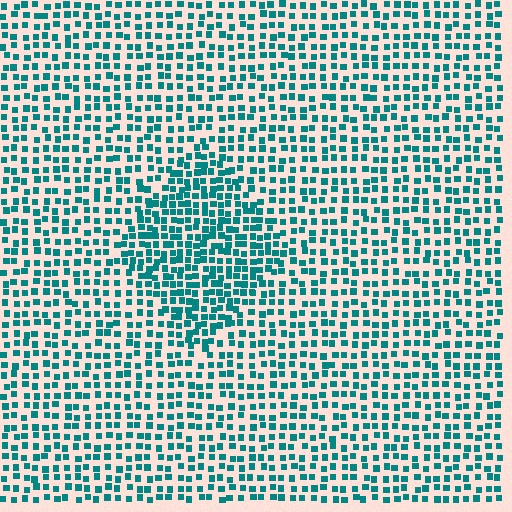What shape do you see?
I see a diamond.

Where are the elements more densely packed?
The elements are more densely packed inside the diamond boundary.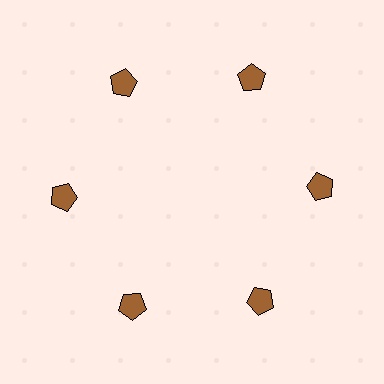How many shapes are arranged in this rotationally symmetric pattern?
There are 6 shapes, arranged in 6 groups of 1.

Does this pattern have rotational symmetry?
Yes, this pattern has 6-fold rotational symmetry. It looks the same after rotating 60 degrees around the center.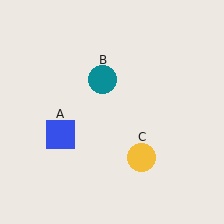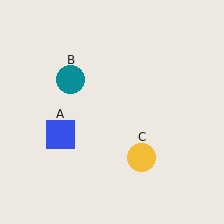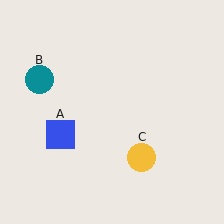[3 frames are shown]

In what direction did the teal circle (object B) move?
The teal circle (object B) moved left.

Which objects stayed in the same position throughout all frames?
Blue square (object A) and yellow circle (object C) remained stationary.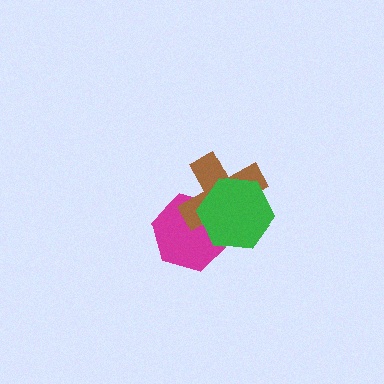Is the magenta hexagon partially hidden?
Yes, it is partially covered by another shape.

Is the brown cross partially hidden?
Yes, it is partially covered by another shape.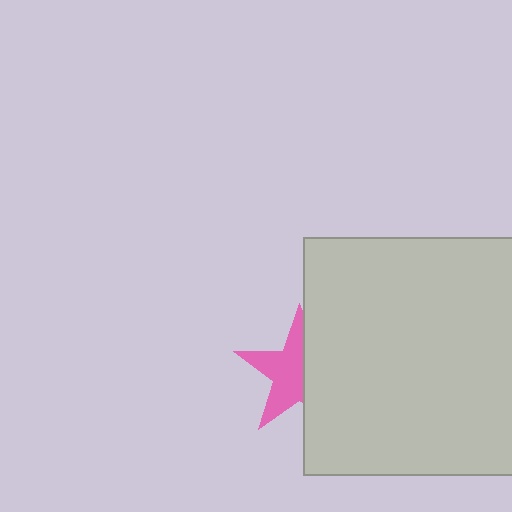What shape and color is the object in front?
The object in front is a light gray square.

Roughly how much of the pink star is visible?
About half of it is visible (roughly 56%).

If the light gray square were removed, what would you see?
You would see the complete pink star.